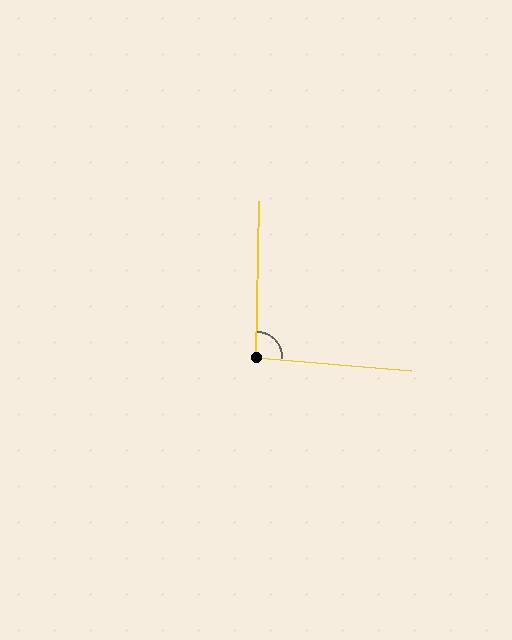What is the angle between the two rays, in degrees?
Approximately 94 degrees.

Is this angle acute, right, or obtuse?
It is approximately a right angle.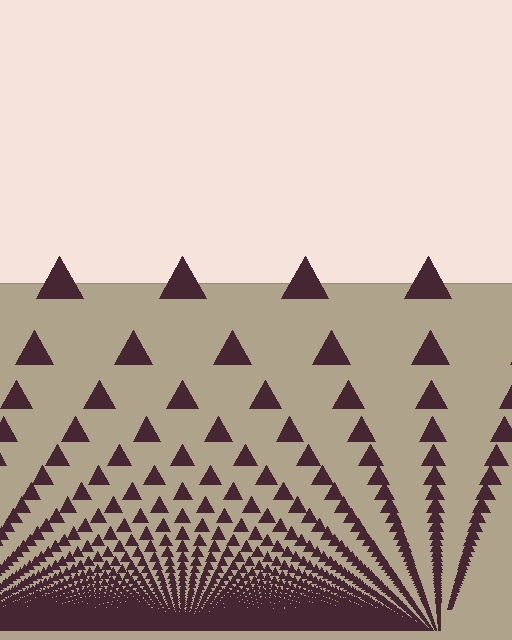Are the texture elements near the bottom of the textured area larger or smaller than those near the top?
Smaller. The gradient is inverted — elements near the bottom are smaller and denser.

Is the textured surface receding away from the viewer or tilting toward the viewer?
The surface appears to tilt toward the viewer. Texture elements get larger and sparser toward the top.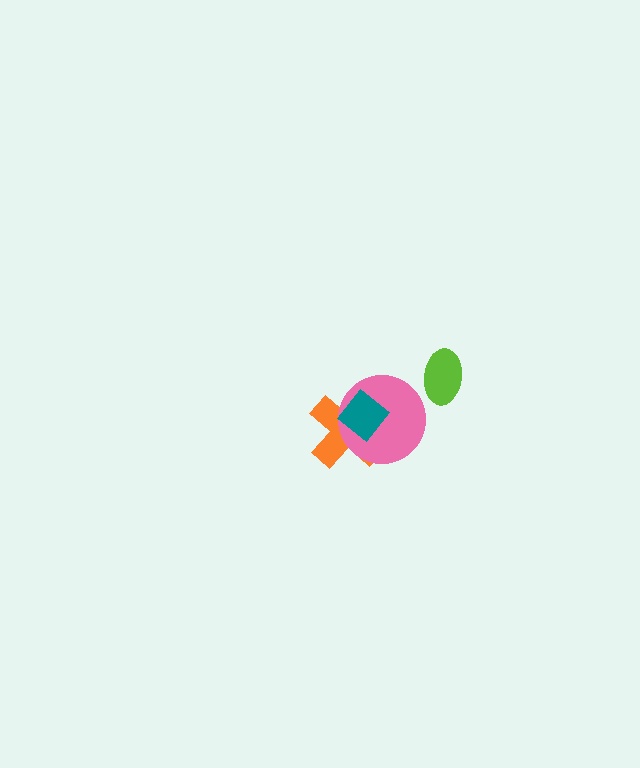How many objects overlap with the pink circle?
2 objects overlap with the pink circle.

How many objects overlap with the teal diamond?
2 objects overlap with the teal diamond.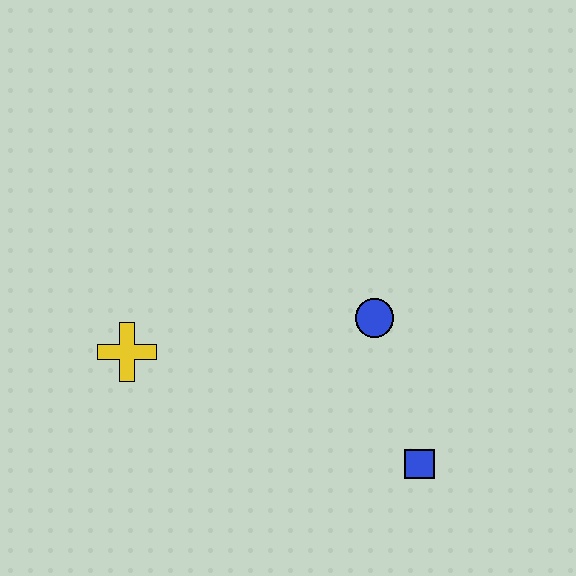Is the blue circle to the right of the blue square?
No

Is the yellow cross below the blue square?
No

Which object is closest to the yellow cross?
The blue circle is closest to the yellow cross.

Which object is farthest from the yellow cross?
The blue square is farthest from the yellow cross.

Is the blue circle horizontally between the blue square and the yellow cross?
Yes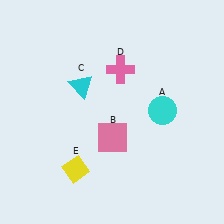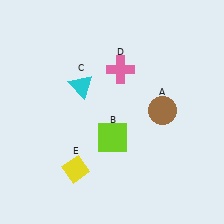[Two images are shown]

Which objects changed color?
A changed from cyan to brown. B changed from pink to lime.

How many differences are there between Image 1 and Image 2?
There are 2 differences between the two images.